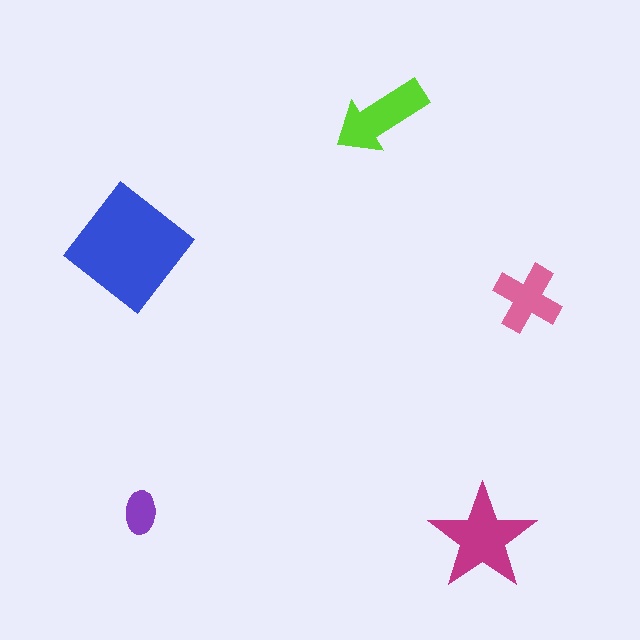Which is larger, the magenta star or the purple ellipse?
The magenta star.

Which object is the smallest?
The purple ellipse.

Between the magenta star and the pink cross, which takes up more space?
The magenta star.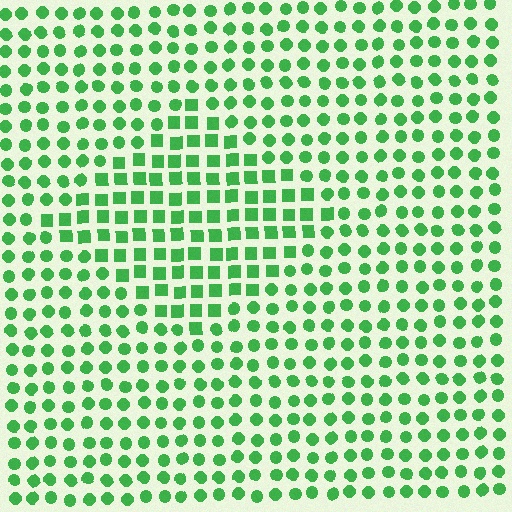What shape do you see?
I see a diamond.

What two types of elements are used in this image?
The image uses squares inside the diamond region and circles outside it.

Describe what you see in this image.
The image is filled with small green elements arranged in a uniform grid. A diamond-shaped region contains squares, while the surrounding area contains circles. The boundary is defined purely by the change in element shape.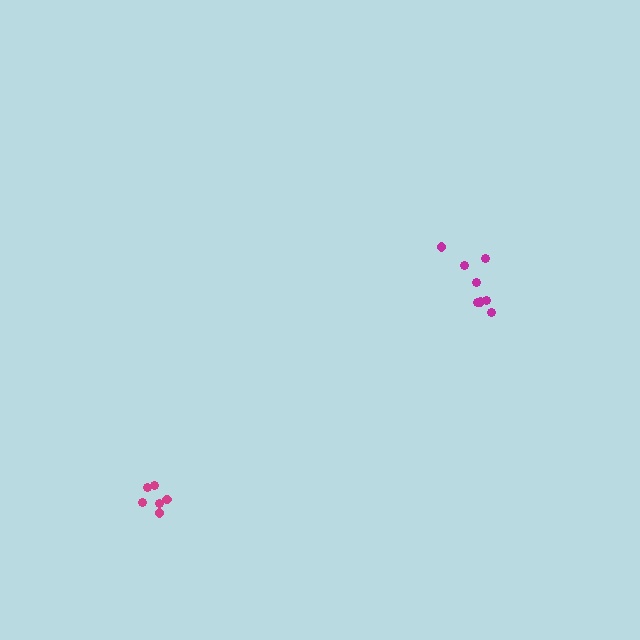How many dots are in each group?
Group 1: 6 dots, Group 2: 8 dots (14 total).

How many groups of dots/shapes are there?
There are 2 groups.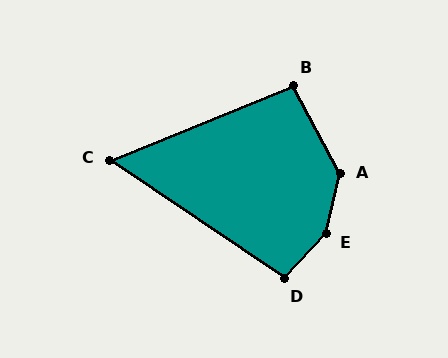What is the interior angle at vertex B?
Approximately 96 degrees (obtuse).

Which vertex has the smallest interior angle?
C, at approximately 56 degrees.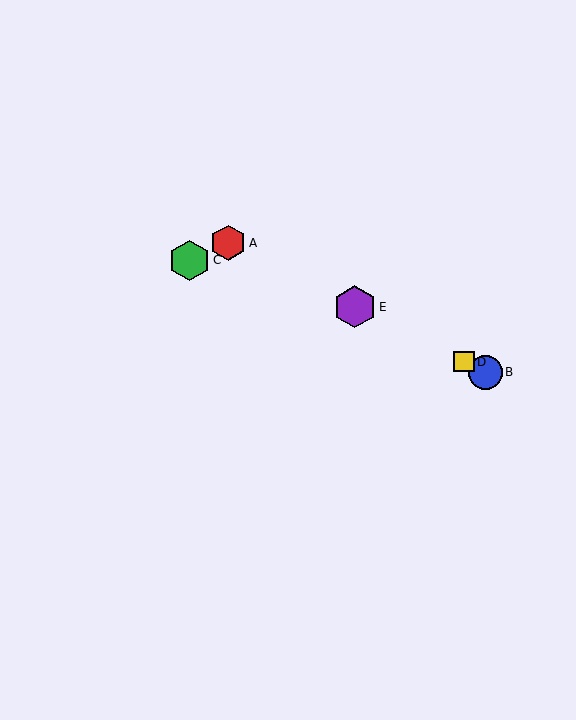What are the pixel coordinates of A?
Object A is at (228, 243).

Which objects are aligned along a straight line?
Objects A, B, D, E are aligned along a straight line.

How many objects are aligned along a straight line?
4 objects (A, B, D, E) are aligned along a straight line.